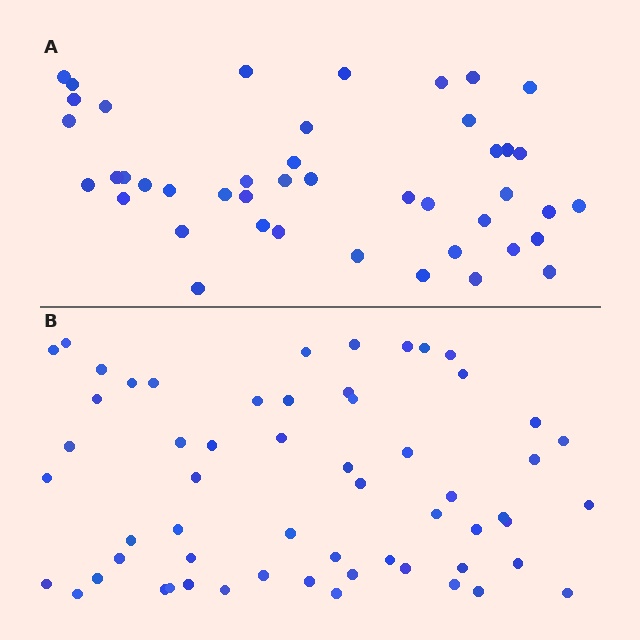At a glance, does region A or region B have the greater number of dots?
Region B (the bottom region) has more dots.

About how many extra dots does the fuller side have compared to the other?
Region B has approximately 15 more dots than region A.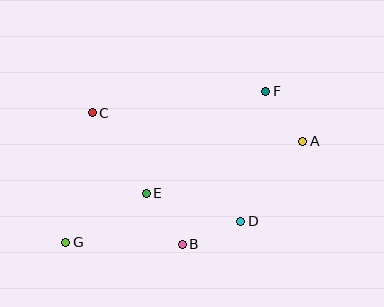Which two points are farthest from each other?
Points A and G are farthest from each other.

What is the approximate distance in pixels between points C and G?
The distance between C and G is approximately 132 pixels.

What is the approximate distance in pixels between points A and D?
The distance between A and D is approximately 102 pixels.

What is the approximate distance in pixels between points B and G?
The distance between B and G is approximately 116 pixels.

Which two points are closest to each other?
Points A and F are closest to each other.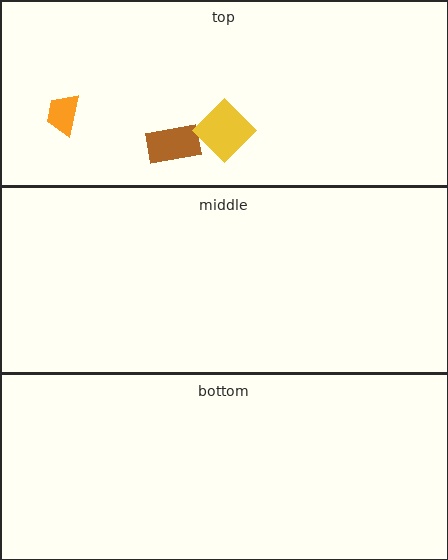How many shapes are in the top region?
3.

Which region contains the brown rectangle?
The top region.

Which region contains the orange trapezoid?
The top region.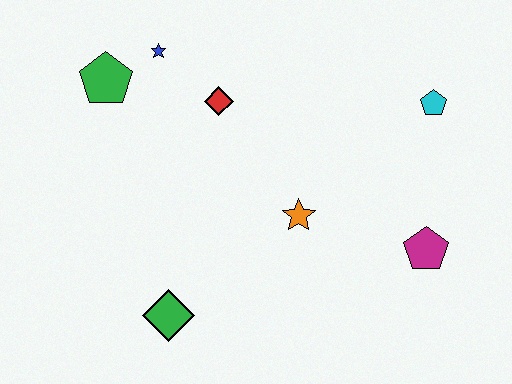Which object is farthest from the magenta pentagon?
The green pentagon is farthest from the magenta pentagon.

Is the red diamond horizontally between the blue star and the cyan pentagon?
Yes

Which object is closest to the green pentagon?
The blue star is closest to the green pentagon.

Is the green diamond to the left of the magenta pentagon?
Yes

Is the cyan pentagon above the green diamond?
Yes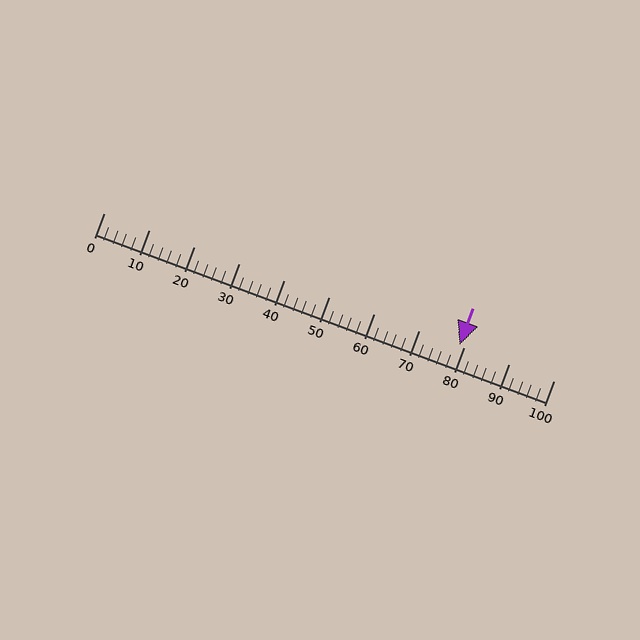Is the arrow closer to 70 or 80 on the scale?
The arrow is closer to 80.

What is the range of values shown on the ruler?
The ruler shows values from 0 to 100.